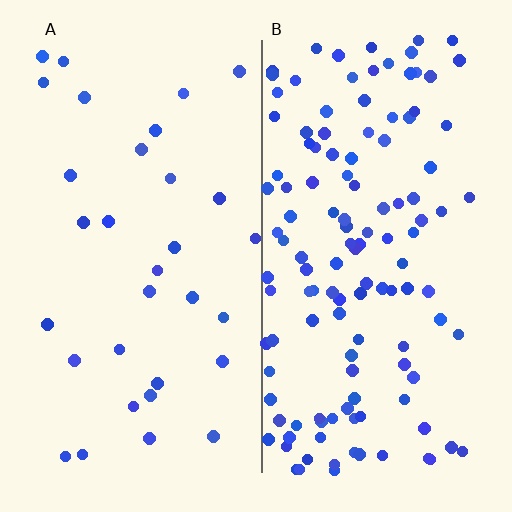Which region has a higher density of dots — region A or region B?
B (the right).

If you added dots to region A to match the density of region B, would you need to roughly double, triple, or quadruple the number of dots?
Approximately quadruple.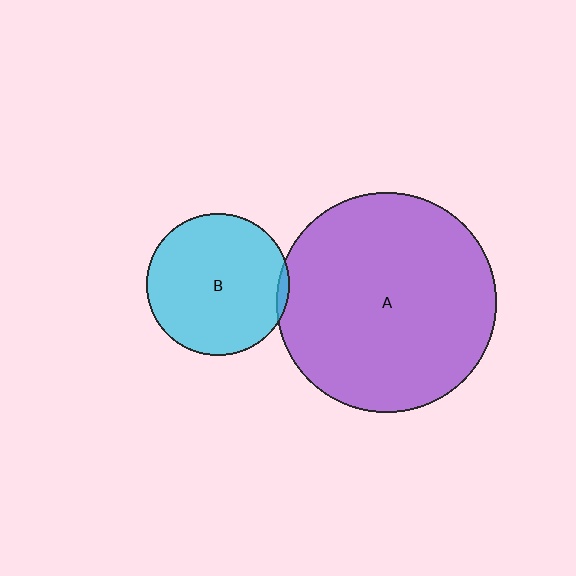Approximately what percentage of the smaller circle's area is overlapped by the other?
Approximately 5%.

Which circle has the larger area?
Circle A (purple).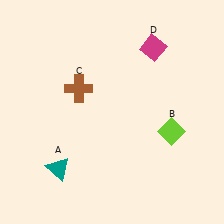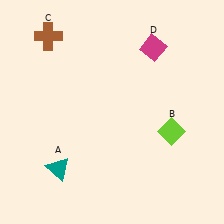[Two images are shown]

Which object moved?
The brown cross (C) moved up.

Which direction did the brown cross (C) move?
The brown cross (C) moved up.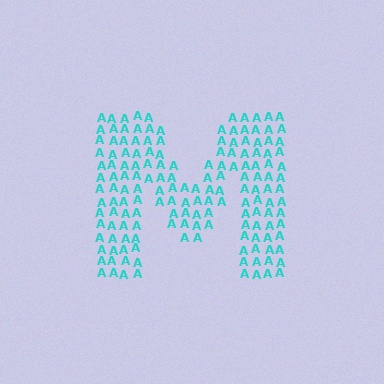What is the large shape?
The large shape is the letter M.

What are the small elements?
The small elements are letter A's.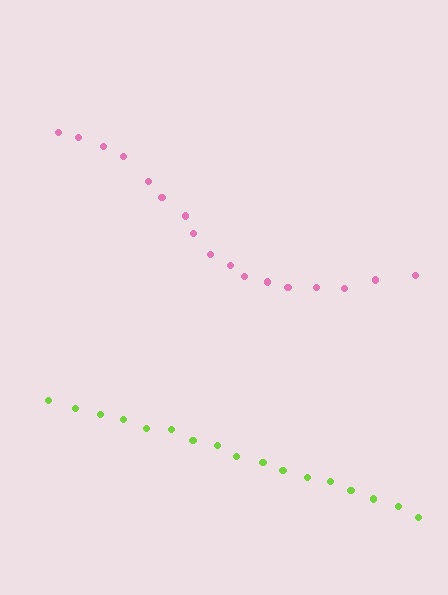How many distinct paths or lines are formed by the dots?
There are 2 distinct paths.